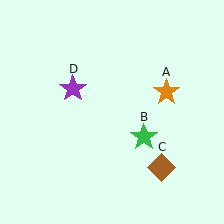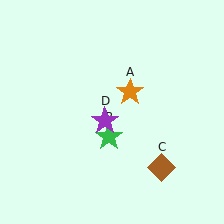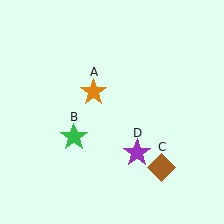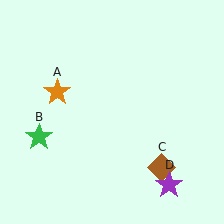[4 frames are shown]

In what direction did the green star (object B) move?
The green star (object B) moved left.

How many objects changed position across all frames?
3 objects changed position: orange star (object A), green star (object B), purple star (object D).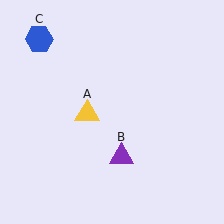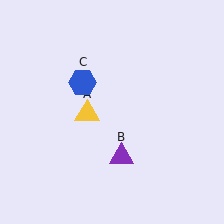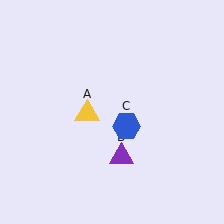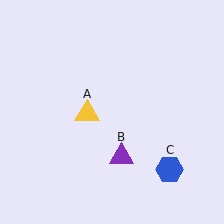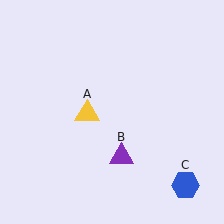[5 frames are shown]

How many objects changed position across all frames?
1 object changed position: blue hexagon (object C).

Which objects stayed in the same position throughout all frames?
Yellow triangle (object A) and purple triangle (object B) remained stationary.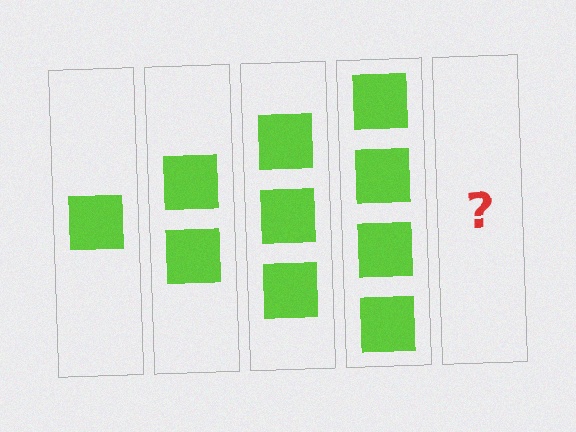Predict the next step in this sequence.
The next step is 5 squares.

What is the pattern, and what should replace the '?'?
The pattern is that each step adds one more square. The '?' should be 5 squares.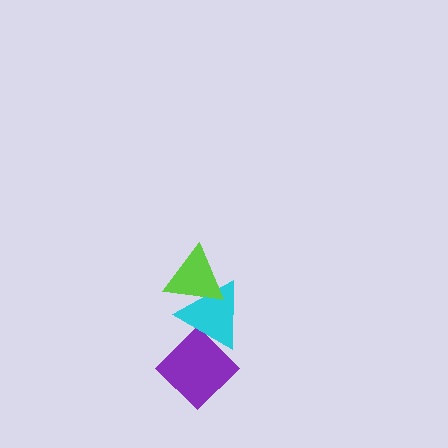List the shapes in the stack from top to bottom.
From top to bottom: the lime triangle, the cyan triangle, the purple diamond.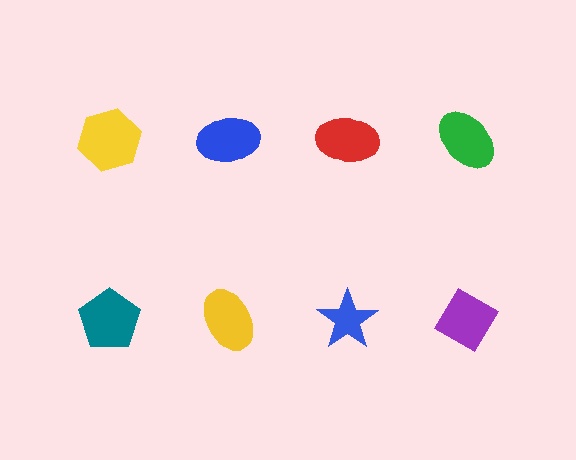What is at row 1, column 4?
A green ellipse.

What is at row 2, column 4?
A purple diamond.